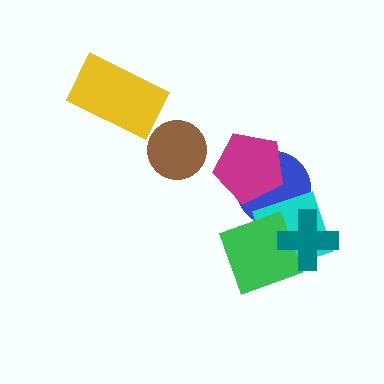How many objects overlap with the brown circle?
0 objects overlap with the brown circle.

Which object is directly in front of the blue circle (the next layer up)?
The cyan diamond is directly in front of the blue circle.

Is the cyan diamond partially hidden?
Yes, it is partially covered by another shape.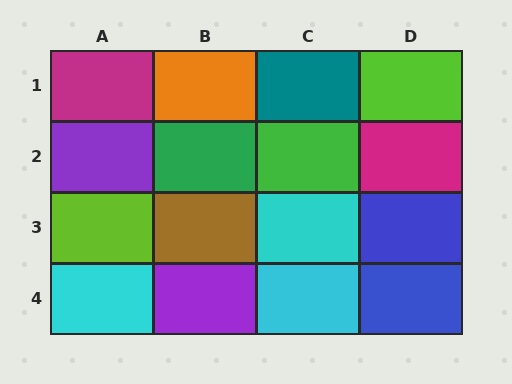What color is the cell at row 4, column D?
Blue.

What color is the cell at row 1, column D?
Lime.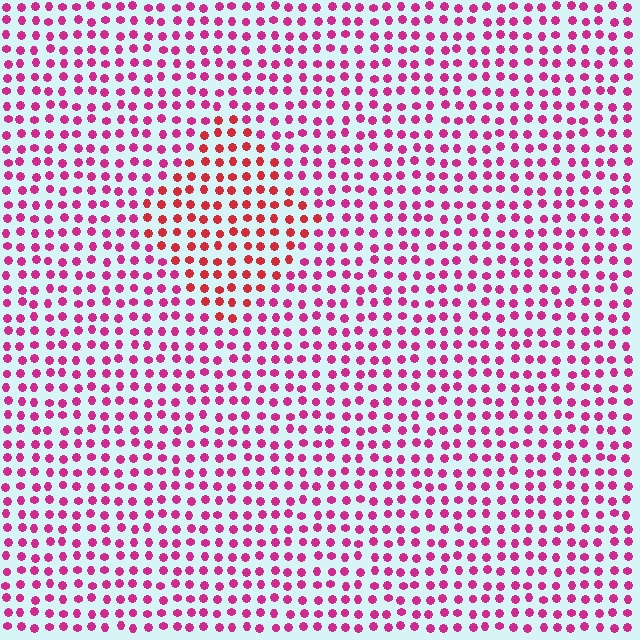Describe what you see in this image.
The image is filled with small magenta elements in a uniform arrangement. A diamond-shaped region is visible where the elements are tinted to a slightly different hue, forming a subtle color boundary.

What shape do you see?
I see a diamond.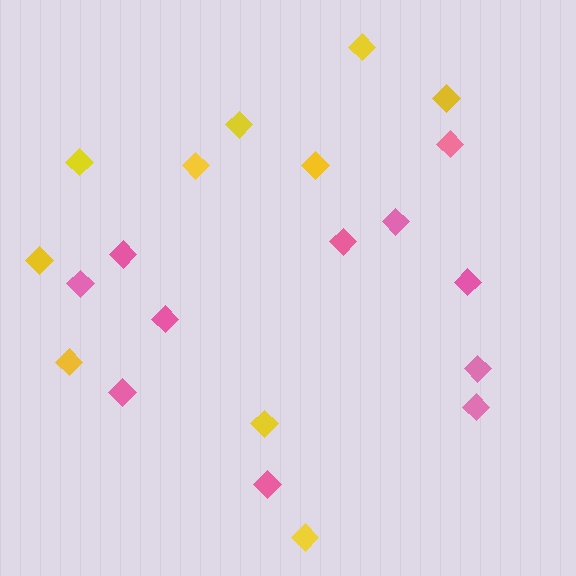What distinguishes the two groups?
There are 2 groups: one group of pink diamonds (11) and one group of yellow diamonds (10).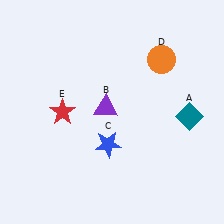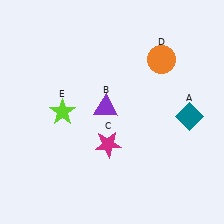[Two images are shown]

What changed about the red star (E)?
In Image 1, E is red. In Image 2, it changed to lime.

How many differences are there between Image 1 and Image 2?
There are 2 differences between the two images.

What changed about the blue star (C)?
In Image 1, C is blue. In Image 2, it changed to magenta.